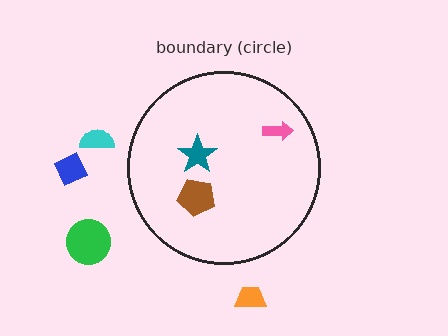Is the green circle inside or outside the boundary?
Outside.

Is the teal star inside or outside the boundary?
Inside.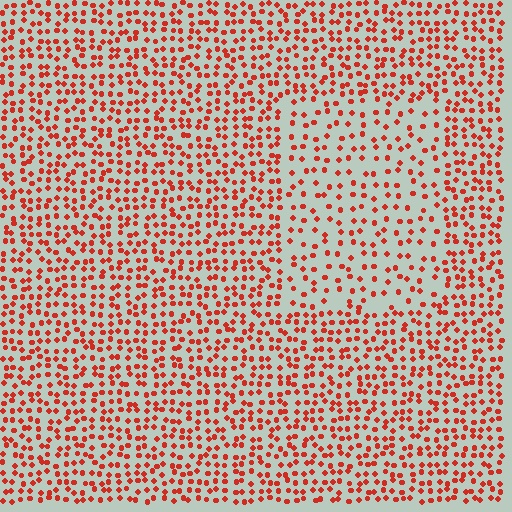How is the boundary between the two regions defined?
The boundary is defined by a change in element density (approximately 1.8x ratio). All elements are the same color, size, and shape.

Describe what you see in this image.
The image contains small red elements arranged at two different densities. A rectangle-shaped region is visible where the elements are less densely packed than the surrounding area.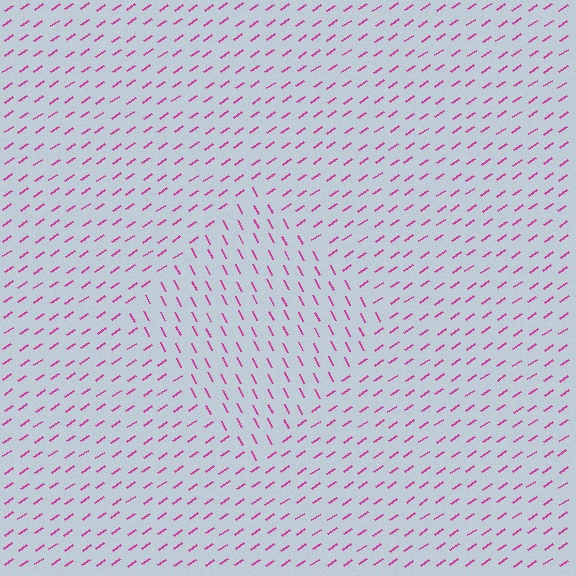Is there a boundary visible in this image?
Yes, there is a texture boundary formed by a change in line orientation.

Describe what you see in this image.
The image is filled with small magenta line segments. A diamond region in the image has lines oriented differently from the surrounding lines, creating a visible texture boundary.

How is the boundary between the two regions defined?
The boundary is defined purely by a change in line orientation (approximately 83 degrees difference). All lines are the same color and thickness.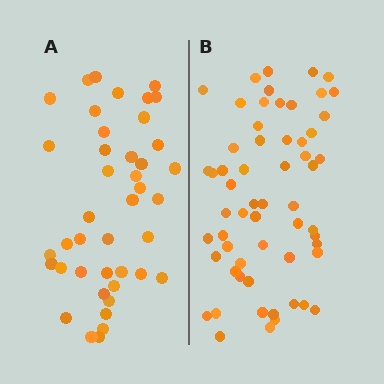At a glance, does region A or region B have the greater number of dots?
Region B (the right region) has more dots.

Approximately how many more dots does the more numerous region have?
Region B has approximately 15 more dots than region A.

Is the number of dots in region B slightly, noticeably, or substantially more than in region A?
Region B has noticeably more, but not dramatically so. The ratio is roughly 1.4 to 1.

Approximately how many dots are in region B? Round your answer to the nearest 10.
About 60 dots. (The exact count is 59, which rounds to 60.)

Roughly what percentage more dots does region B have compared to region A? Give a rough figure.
About 40% more.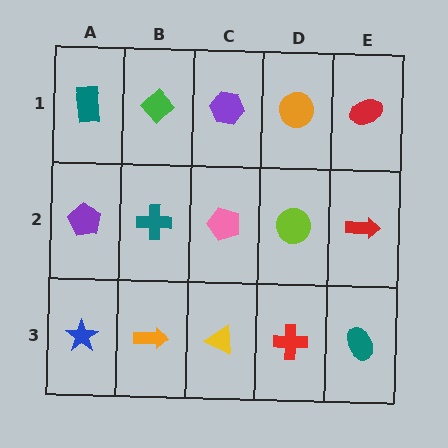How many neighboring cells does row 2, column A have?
3.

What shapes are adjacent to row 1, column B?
A teal cross (row 2, column B), a teal rectangle (row 1, column A), a purple hexagon (row 1, column C).